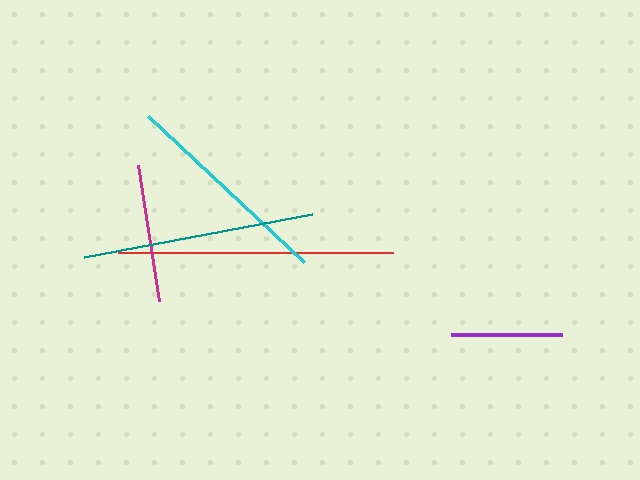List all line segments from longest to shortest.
From longest to shortest: red, teal, cyan, magenta, purple.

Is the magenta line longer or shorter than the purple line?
The magenta line is longer than the purple line.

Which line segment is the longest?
The red line is the longest at approximately 275 pixels.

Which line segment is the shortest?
The purple line is the shortest at approximately 111 pixels.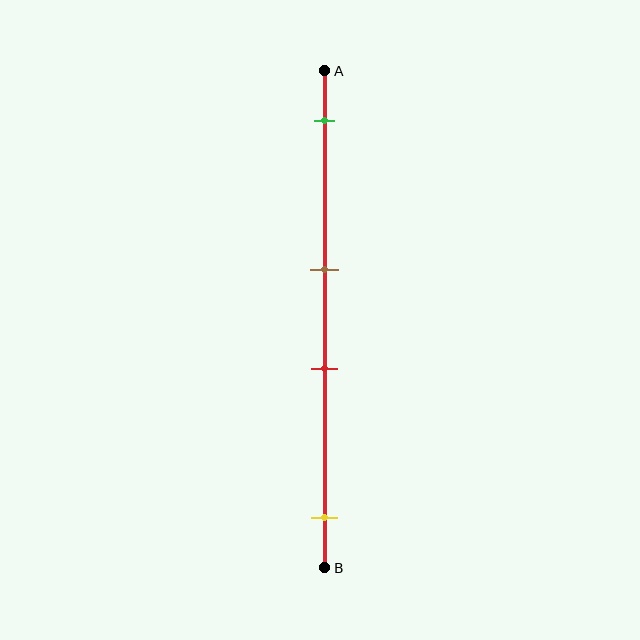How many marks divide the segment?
There are 4 marks dividing the segment.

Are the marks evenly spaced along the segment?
No, the marks are not evenly spaced.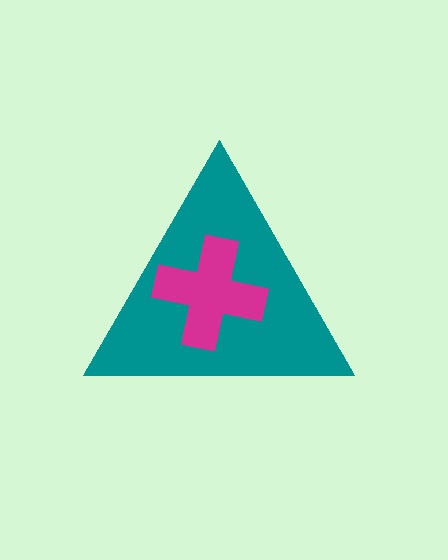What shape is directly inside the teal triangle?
The magenta cross.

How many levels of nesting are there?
2.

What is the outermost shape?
The teal triangle.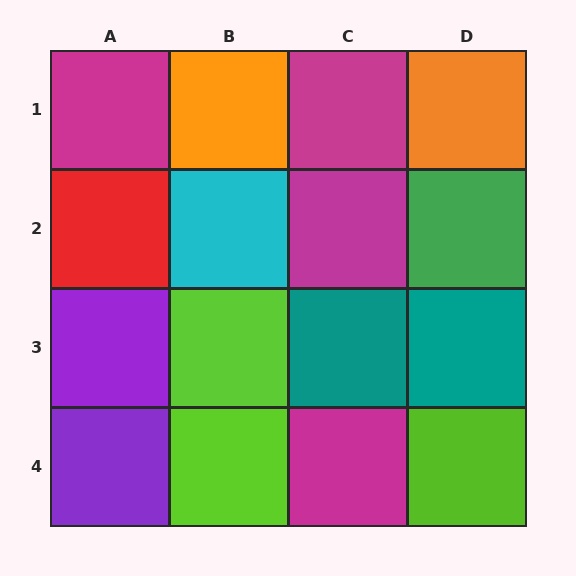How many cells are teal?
2 cells are teal.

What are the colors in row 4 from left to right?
Purple, lime, magenta, lime.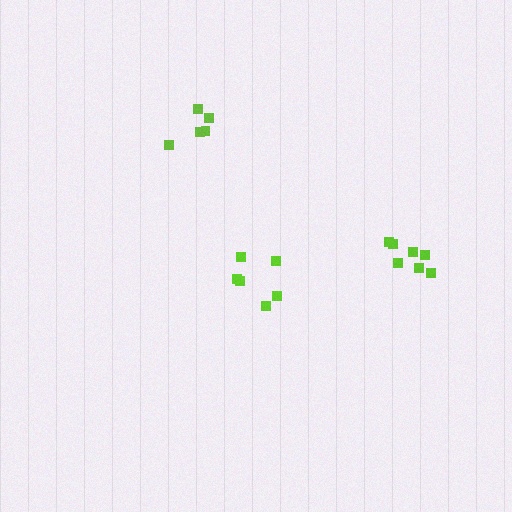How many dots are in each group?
Group 1: 6 dots, Group 2: 7 dots, Group 3: 5 dots (18 total).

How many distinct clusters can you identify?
There are 3 distinct clusters.